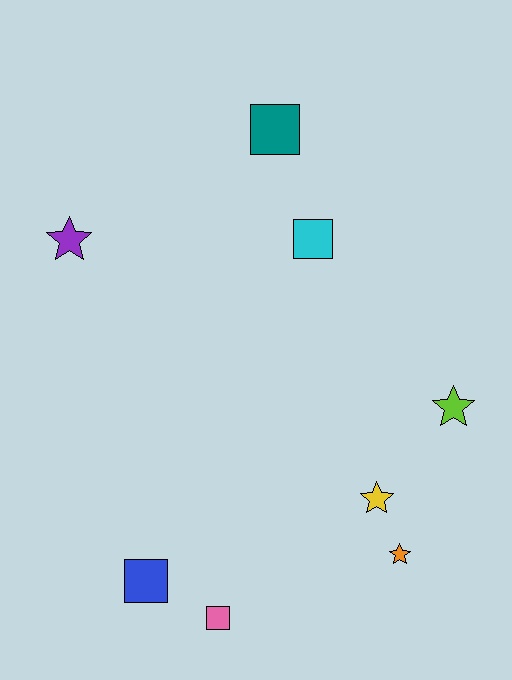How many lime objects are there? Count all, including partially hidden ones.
There is 1 lime object.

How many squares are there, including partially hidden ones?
There are 4 squares.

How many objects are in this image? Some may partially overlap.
There are 8 objects.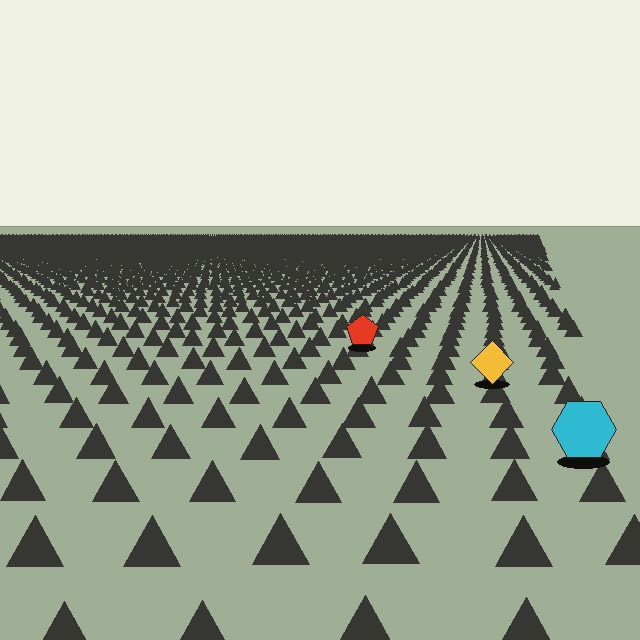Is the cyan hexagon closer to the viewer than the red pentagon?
Yes. The cyan hexagon is closer — you can tell from the texture gradient: the ground texture is coarser near it.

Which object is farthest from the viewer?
The red pentagon is farthest from the viewer. It appears smaller and the ground texture around it is denser.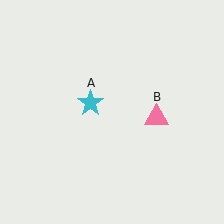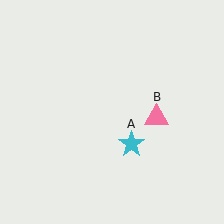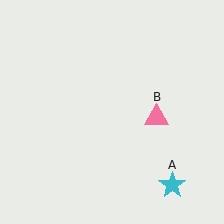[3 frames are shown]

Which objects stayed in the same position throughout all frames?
Pink triangle (object B) remained stationary.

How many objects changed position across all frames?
1 object changed position: cyan star (object A).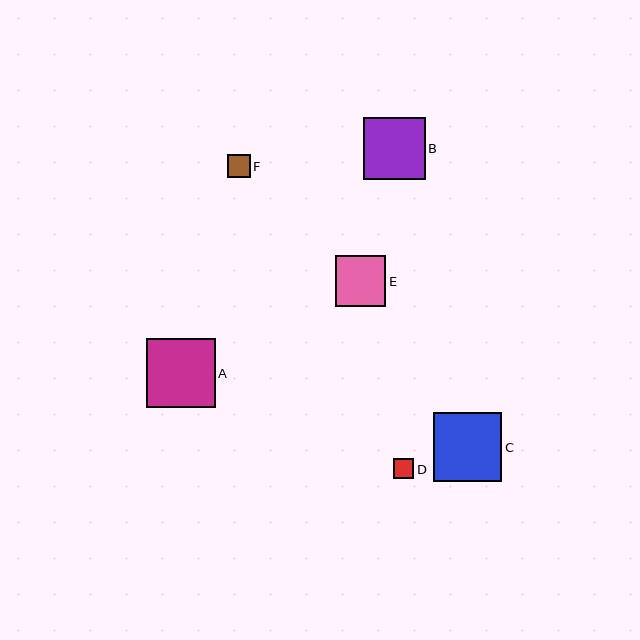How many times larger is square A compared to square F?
Square A is approximately 3.1 times the size of square F.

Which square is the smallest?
Square D is the smallest with a size of approximately 20 pixels.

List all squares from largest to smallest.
From largest to smallest: A, C, B, E, F, D.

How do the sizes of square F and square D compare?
Square F and square D are approximately the same size.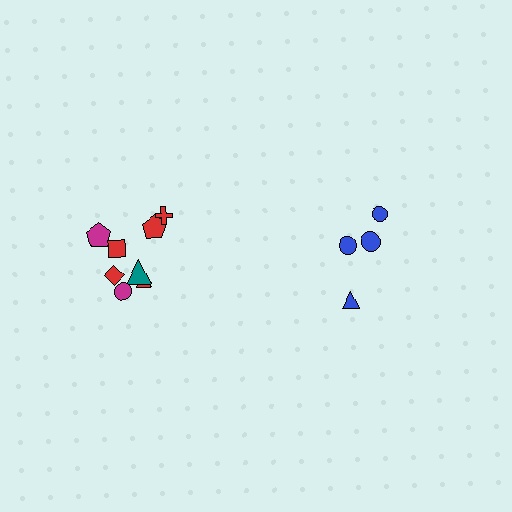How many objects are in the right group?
There are 4 objects.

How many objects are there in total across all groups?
There are 12 objects.